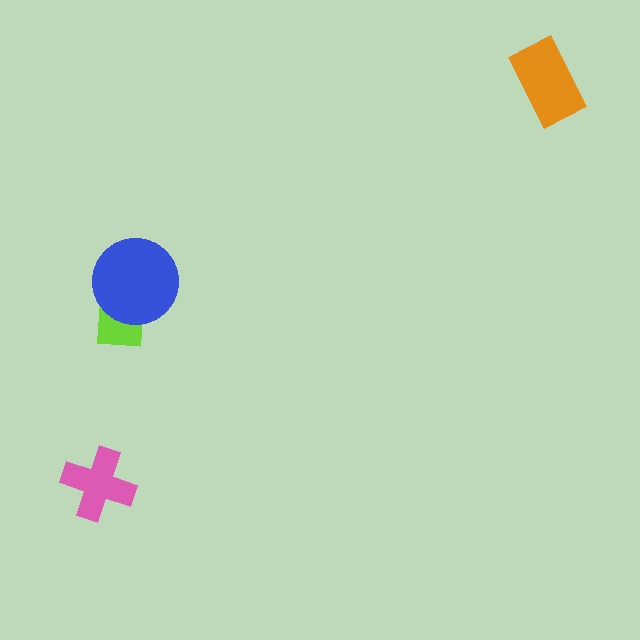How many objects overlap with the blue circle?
1 object overlaps with the blue circle.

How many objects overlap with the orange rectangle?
0 objects overlap with the orange rectangle.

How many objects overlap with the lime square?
1 object overlaps with the lime square.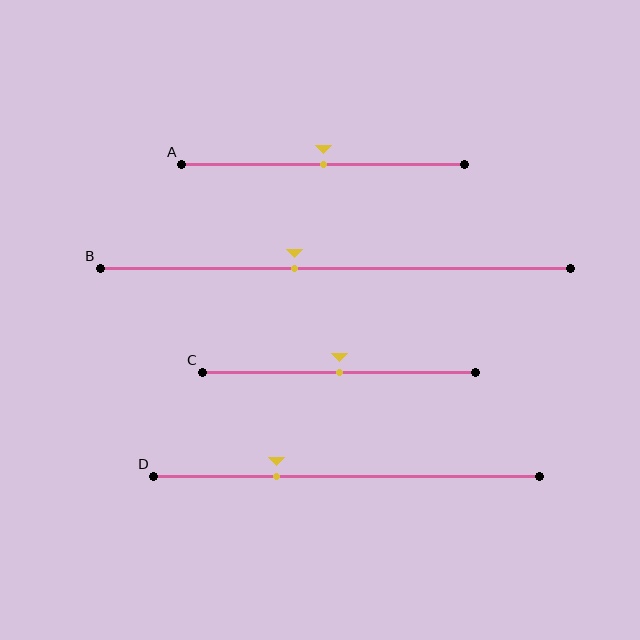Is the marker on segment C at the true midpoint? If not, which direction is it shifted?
Yes, the marker on segment C is at the true midpoint.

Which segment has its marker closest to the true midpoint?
Segment A has its marker closest to the true midpoint.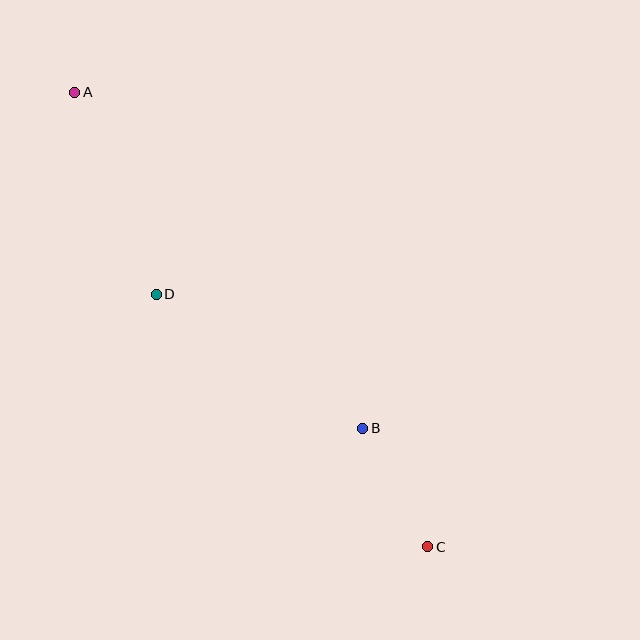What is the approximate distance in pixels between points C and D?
The distance between C and D is approximately 371 pixels.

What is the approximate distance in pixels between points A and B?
The distance between A and B is approximately 442 pixels.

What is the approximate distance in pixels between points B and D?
The distance between B and D is approximately 246 pixels.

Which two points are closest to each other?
Points B and C are closest to each other.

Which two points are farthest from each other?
Points A and C are farthest from each other.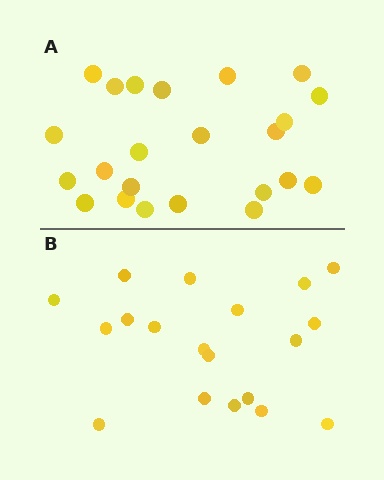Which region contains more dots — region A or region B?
Region A (the top region) has more dots.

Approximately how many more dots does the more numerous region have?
Region A has about 4 more dots than region B.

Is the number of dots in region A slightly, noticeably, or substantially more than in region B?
Region A has only slightly more — the two regions are fairly close. The ratio is roughly 1.2 to 1.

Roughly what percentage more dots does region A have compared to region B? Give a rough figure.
About 20% more.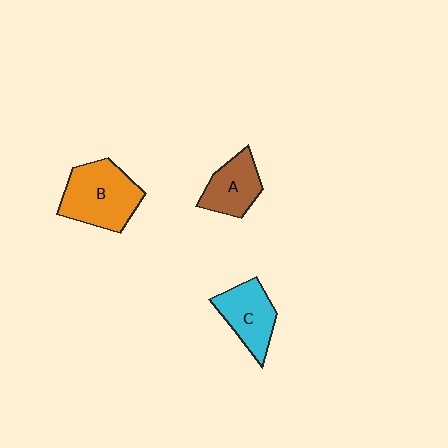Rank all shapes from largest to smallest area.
From largest to smallest: B (orange), C (cyan), A (brown).